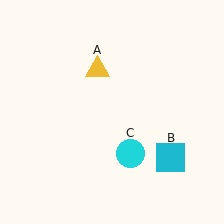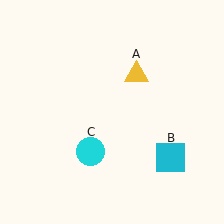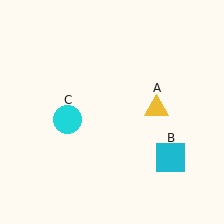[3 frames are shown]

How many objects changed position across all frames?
2 objects changed position: yellow triangle (object A), cyan circle (object C).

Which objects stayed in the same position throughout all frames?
Cyan square (object B) remained stationary.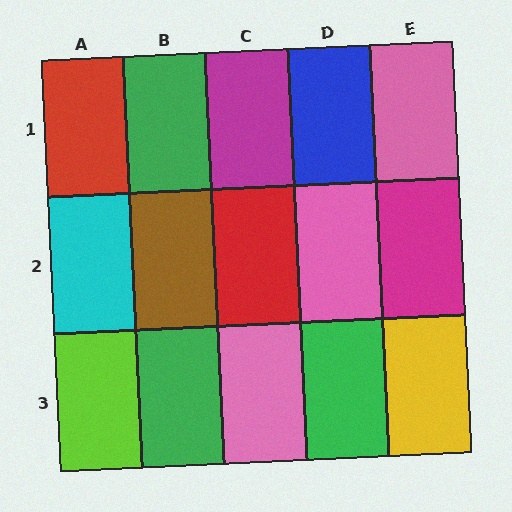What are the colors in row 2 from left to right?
Cyan, brown, red, pink, magenta.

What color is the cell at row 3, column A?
Lime.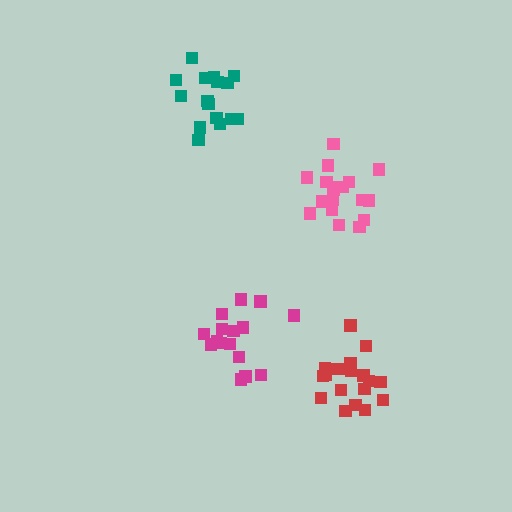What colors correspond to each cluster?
The clusters are colored: magenta, teal, pink, red.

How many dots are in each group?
Group 1: 16 dots, Group 2: 16 dots, Group 3: 18 dots, Group 4: 19 dots (69 total).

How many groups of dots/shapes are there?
There are 4 groups.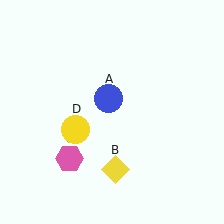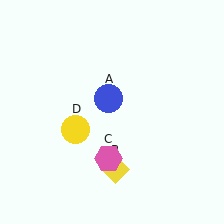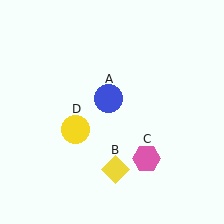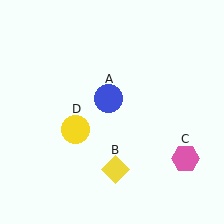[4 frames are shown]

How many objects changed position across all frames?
1 object changed position: pink hexagon (object C).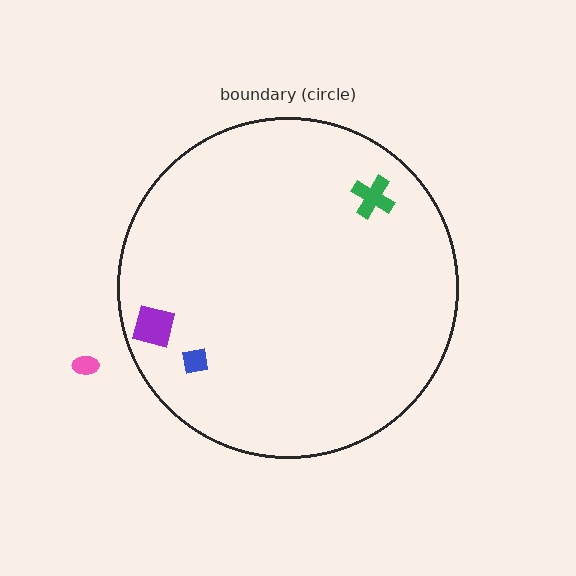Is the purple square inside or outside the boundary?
Inside.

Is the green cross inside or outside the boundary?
Inside.